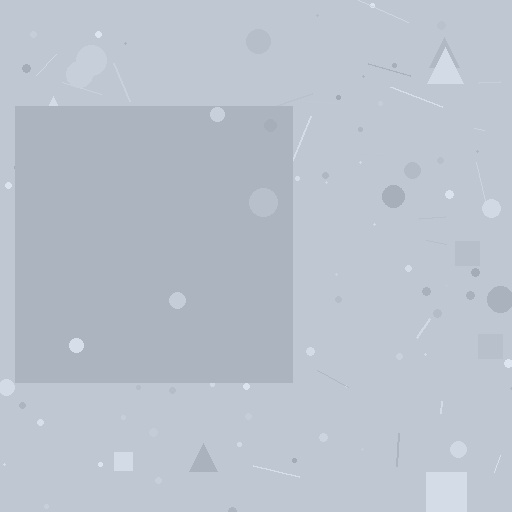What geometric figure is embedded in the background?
A square is embedded in the background.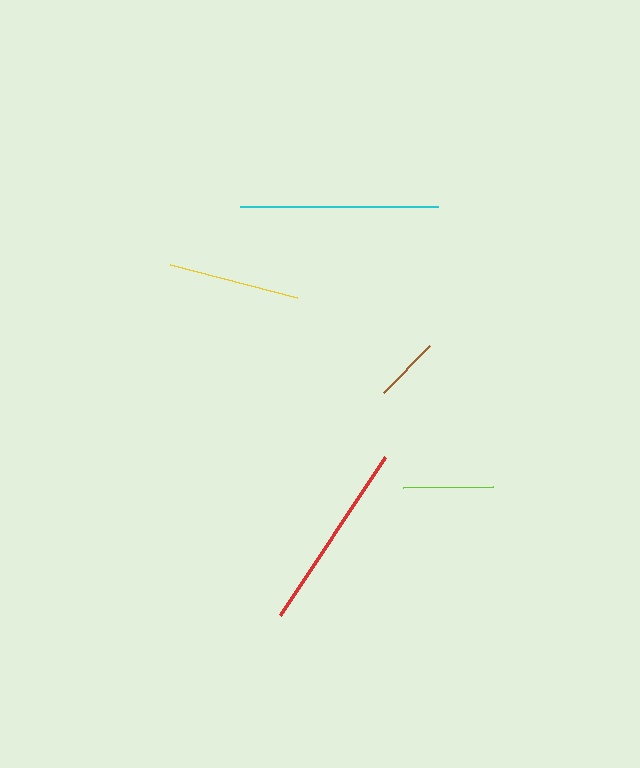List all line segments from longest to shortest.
From longest to shortest: cyan, red, yellow, lime, brown.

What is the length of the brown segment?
The brown segment is approximately 66 pixels long.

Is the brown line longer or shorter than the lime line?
The lime line is longer than the brown line.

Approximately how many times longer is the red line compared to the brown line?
The red line is approximately 2.9 times the length of the brown line.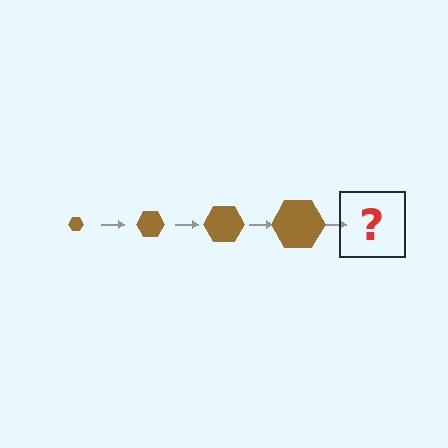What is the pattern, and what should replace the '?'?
The pattern is that the hexagon gets progressively larger each step. The '?' should be a brown hexagon, larger than the previous one.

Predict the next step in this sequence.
The next step is a brown hexagon, larger than the previous one.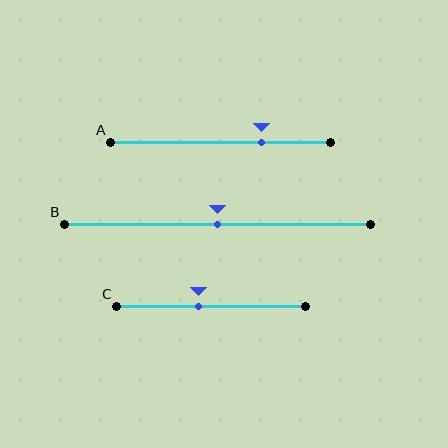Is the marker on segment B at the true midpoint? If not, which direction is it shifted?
Yes, the marker on segment B is at the true midpoint.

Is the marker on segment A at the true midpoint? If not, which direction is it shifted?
No, the marker on segment A is shifted to the right by about 18% of the segment length.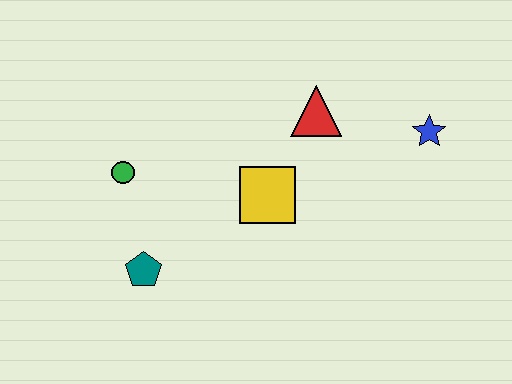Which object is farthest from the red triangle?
The teal pentagon is farthest from the red triangle.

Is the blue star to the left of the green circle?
No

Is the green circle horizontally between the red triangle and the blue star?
No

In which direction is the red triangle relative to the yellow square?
The red triangle is above the yellow square.